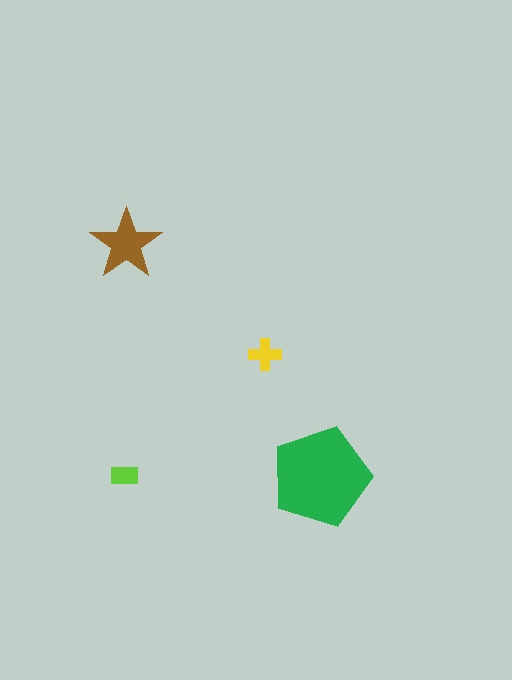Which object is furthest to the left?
The lime rectangle is leftmost.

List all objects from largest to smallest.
The green pentagon, the brown star, the yellow cross, the lime rectangle.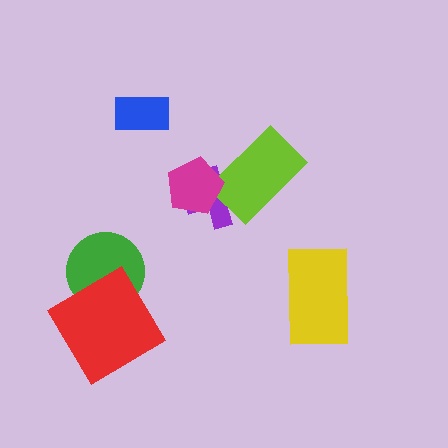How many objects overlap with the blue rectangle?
0 objects overlap with the blue rectangle.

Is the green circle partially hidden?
Yes, it is partially covered by another shape.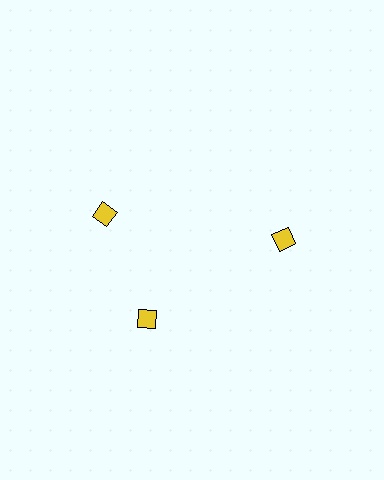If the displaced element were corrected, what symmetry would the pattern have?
It would have 3-fold rotational symmetry — the pattern would map onto itself every 120 degrees.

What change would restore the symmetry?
The symmetry would be restored by rotating it back into even spacing with its neighbors so that all 3 diamonds sit at equal angles and equal distance from the center.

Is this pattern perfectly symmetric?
No. The 3 yellow diamonds are arranged in a ring, but one element near the 11 o'clock position is rotated out of alignment along the ring, breaking the 3-fold rotational symmetry.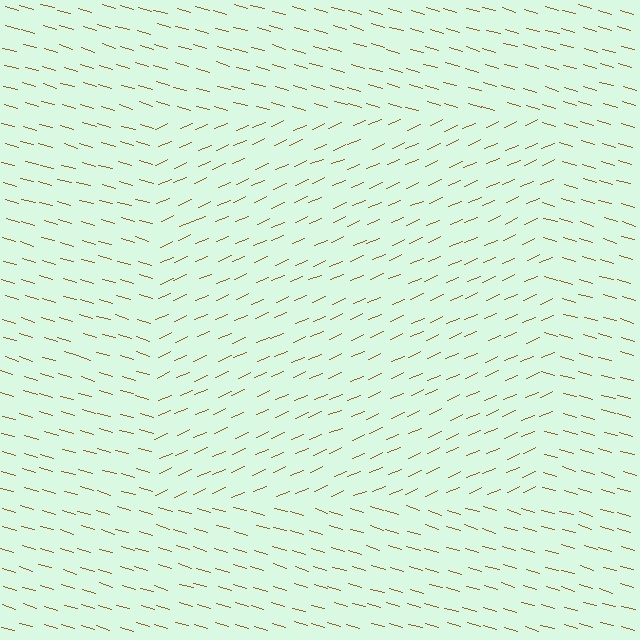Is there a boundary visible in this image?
Yes, there is a texture boundary formed by a change in line orientation.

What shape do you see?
I see a rectangle.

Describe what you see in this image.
The image is filled with small brown line segments. A rectangle region in the image has lines oriented differently from the surrounding lines, creating a visible texture boundary.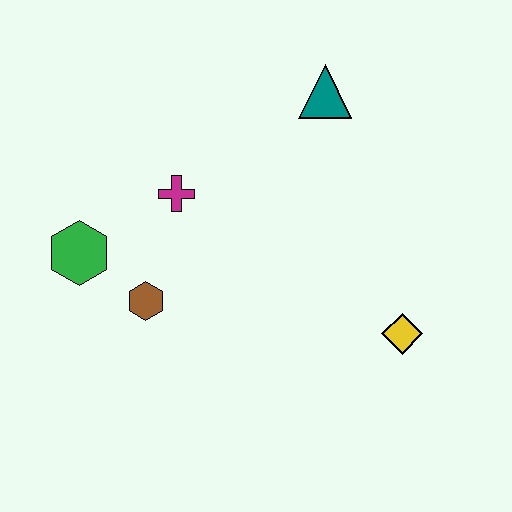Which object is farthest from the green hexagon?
The yellow diamond is farthest from the green hexagon.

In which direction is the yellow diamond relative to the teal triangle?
The yellow diamond is below the teal triangle.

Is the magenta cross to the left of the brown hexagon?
No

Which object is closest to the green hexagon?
The brown hexagon is closest to the green hexagon.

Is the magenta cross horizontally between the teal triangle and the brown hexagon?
Yes